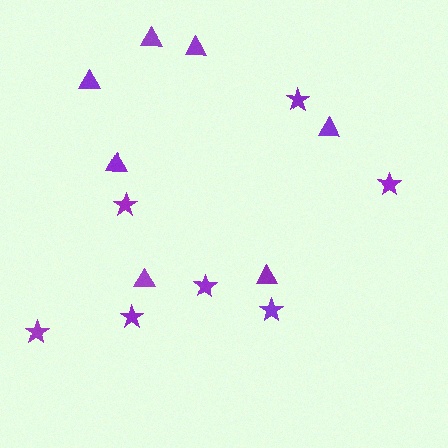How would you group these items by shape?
There are 2 groups: one group of triangles (7) and one group of stars (7).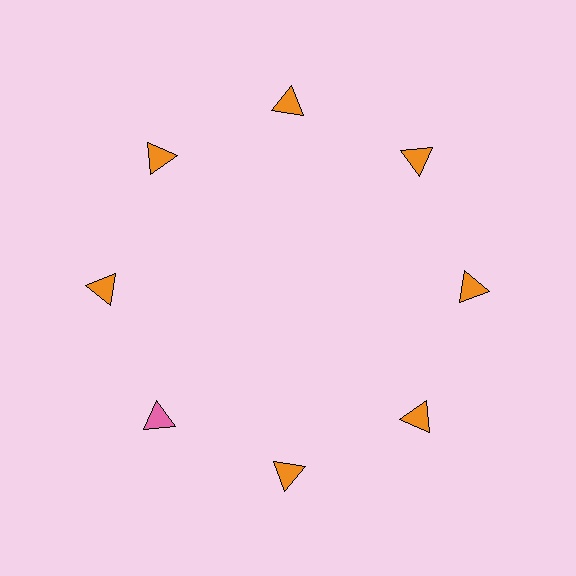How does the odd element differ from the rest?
It has a different color: pink instead of orange.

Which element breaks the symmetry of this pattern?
The pink triangle at roughly the 8 o'clock position breaks the symmetry. All other shapes are orange triangles.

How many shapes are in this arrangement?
There are 8 shapes arranged in a ring pattern.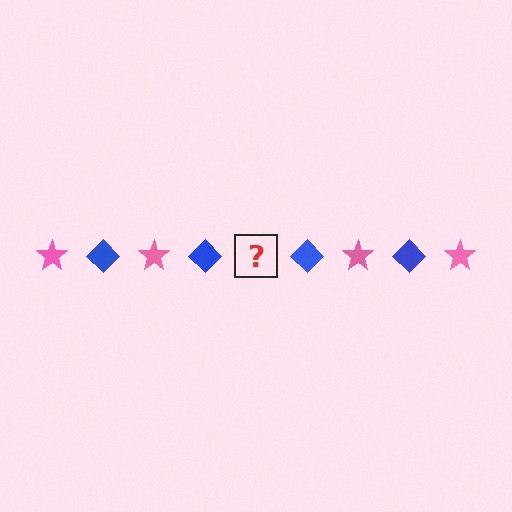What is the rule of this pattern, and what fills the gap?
The rule is that the pattern alternates between pink star and blue diamond. The gap should be filled with a pink star.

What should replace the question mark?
The question mark should be replaced with a pink star.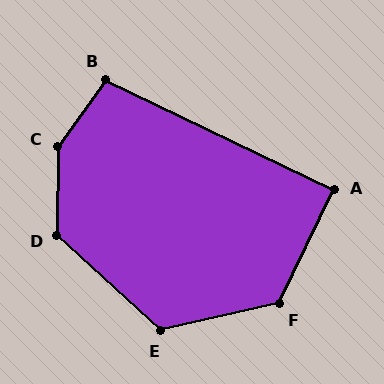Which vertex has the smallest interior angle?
A, at approximately 90 degrees.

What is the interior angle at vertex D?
Approximately 132 degrees (obtuse).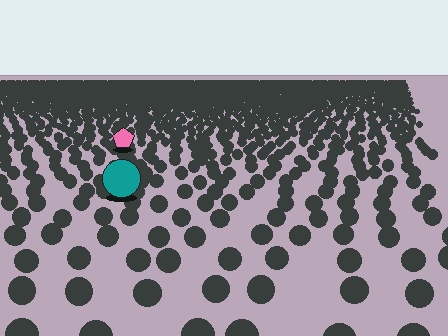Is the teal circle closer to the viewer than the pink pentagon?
Yes. The teal circle is closer — you can tell from the texture gradient: the ground texture is coarser near it.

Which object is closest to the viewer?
The teal circle is closest. The texture marks near it are larger and more spread out.